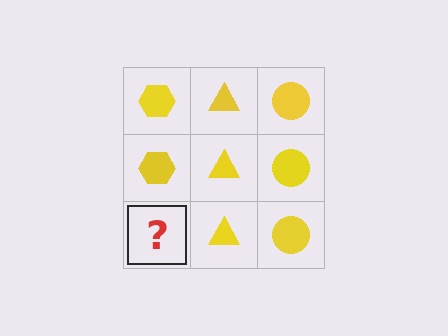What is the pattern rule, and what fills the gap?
The rule is that each column has a consistent shape. The gap should be filled with a yellow hexagon.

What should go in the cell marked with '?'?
The missing cell should contain a yellow hexagon.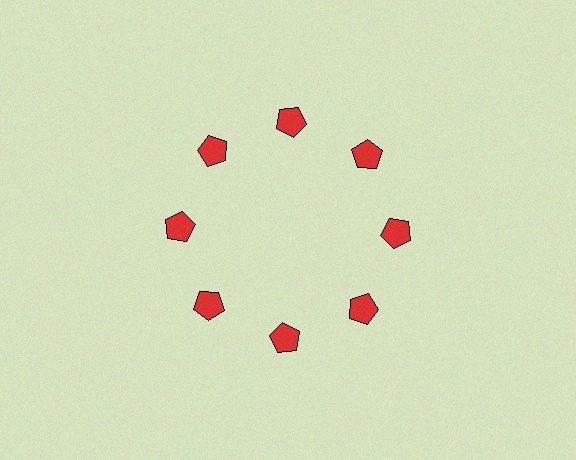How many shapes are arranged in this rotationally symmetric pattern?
There are 8 shapes, arranged in 8 groups of 1.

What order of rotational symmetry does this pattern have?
This pattern has 8-fold rotational symmetry.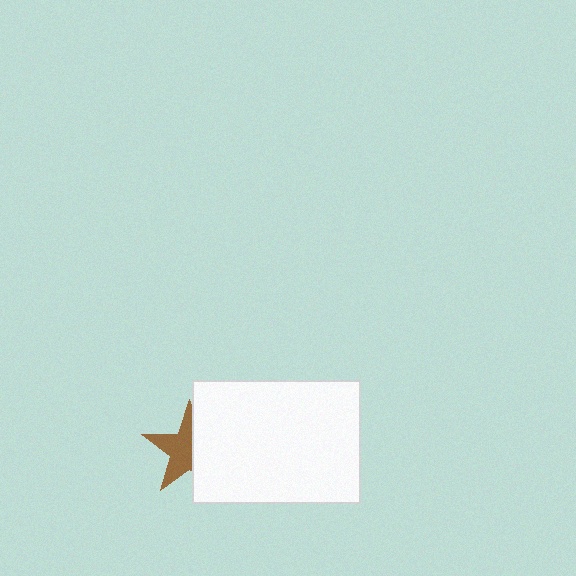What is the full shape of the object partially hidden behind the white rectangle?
The partially hidden object is a brown star.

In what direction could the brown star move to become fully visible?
The brown star could move left. That would shift it out from behind the white rectangle entirely.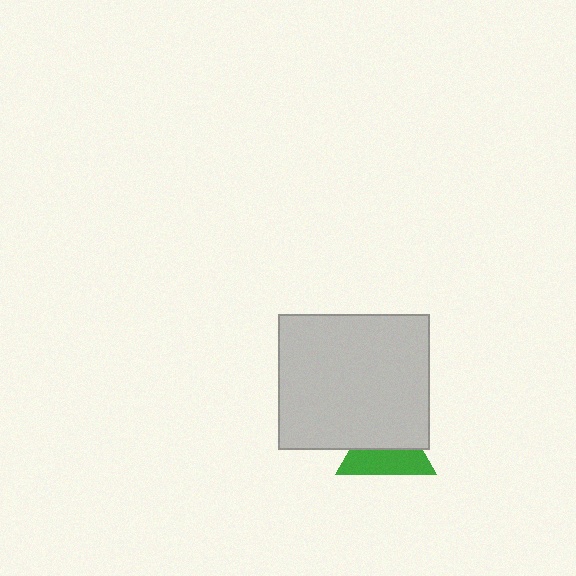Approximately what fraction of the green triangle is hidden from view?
Roughly 51% of the green triangle is hidden behind the light gray rectangle.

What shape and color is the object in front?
The object in front is a light gray rectangle.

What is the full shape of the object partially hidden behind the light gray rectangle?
The partially hidden object is a green triangle.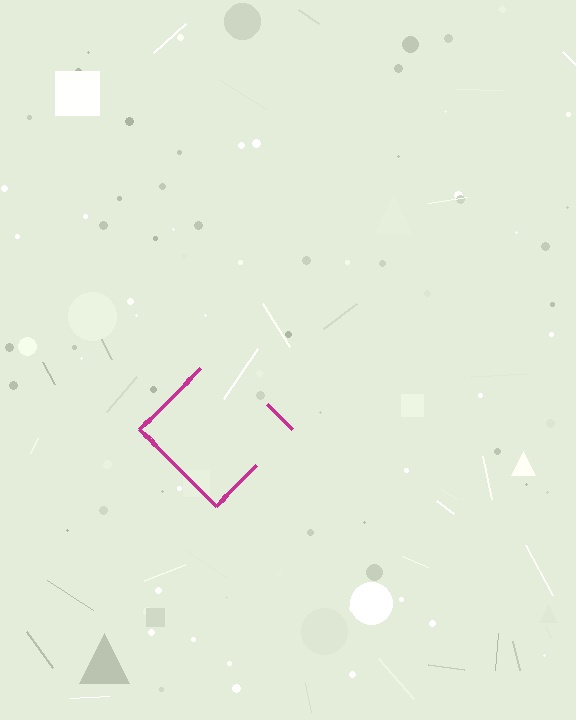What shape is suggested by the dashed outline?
The dashed outline suggests a diamond.